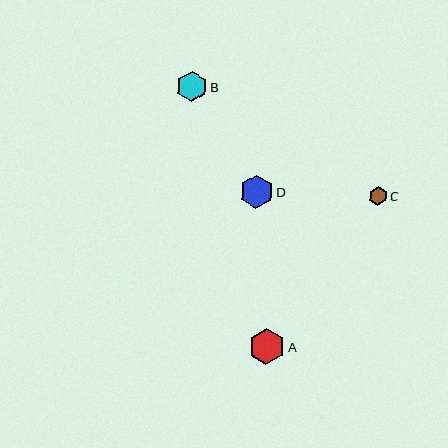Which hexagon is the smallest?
Hexagon C is the smallest with a size of approximately 18 pixels.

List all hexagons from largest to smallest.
From largest to smallest: A, D, B, C.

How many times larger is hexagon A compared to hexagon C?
Hexagon A is approximately 2.0 times the size of hexagon C.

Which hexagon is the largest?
Hexagon A is the largest with a size of approximately 37 pixels.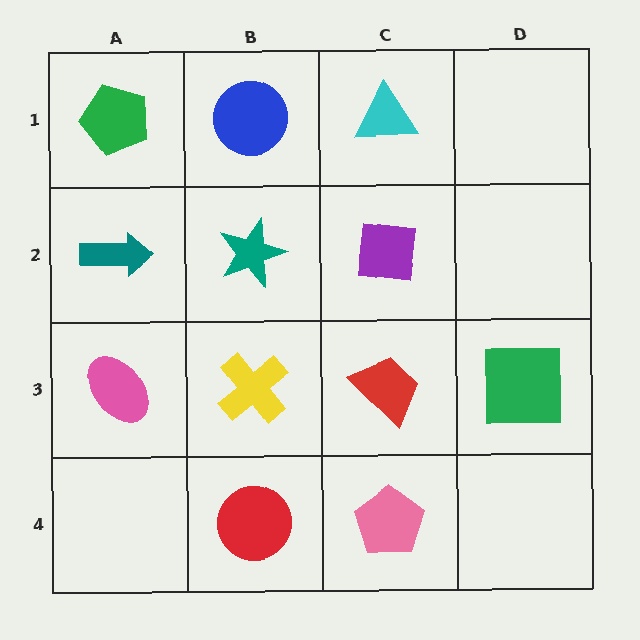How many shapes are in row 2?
3 shapes.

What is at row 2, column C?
A purple square.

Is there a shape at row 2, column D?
No, that cell is empty.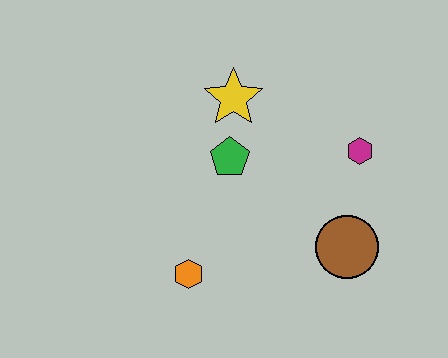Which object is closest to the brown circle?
The magenta hexagon is closest to the brown circle.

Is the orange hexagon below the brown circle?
Yes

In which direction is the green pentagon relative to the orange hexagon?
The green pentagon is above the orange hexagon.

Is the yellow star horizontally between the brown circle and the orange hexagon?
Yes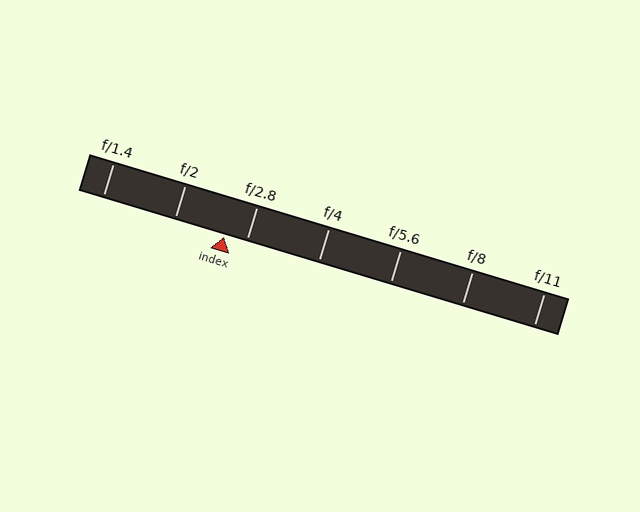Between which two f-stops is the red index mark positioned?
The index mark is between f/2 and f/2.8.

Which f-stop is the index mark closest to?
The index mark is closest to f/2.8.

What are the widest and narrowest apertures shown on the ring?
The widest aperture shown is f/1.4 and the narrowest is f/11.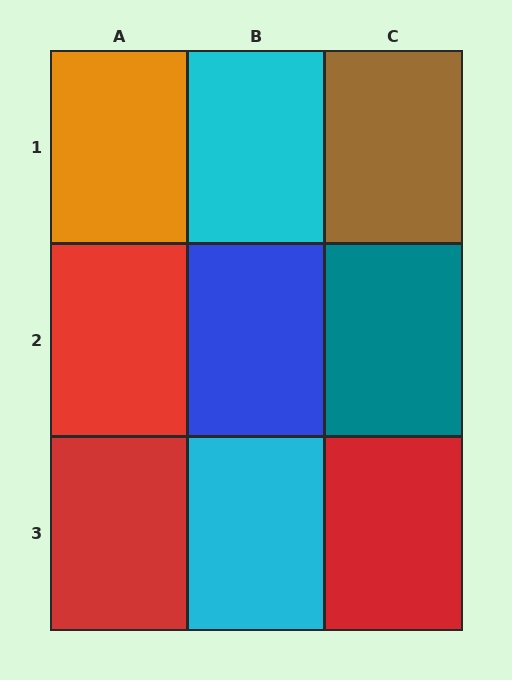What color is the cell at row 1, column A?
Orange.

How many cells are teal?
1 cell is teal.